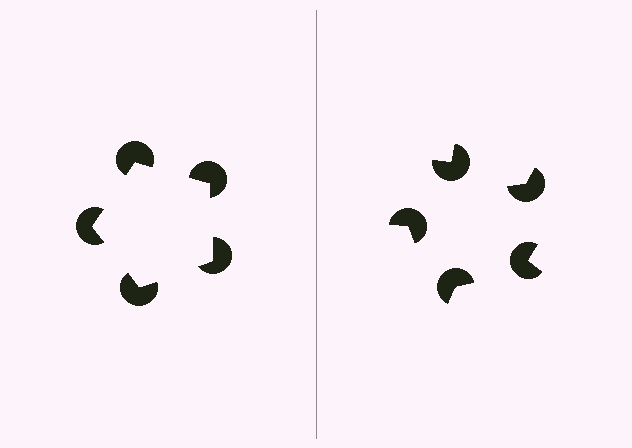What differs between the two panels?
The pac-man discs are positioned identically on both sides; only the wedge orientations differ. On the left they align to a pentagon; on the right they are misaligned.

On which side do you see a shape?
An illusory pentagon appears on the left side. On the right side the wedge cuts are rotated, so no coherent shape forms.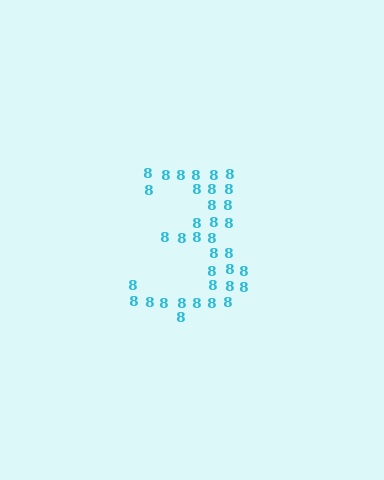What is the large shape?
The large shape is the digit 3.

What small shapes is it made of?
It is made of small digit 8's.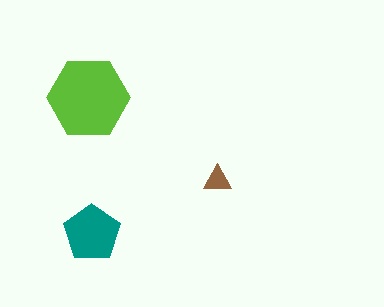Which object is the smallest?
The brown triangle.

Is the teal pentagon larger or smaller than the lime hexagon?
Smaller.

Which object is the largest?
The lime hexagon.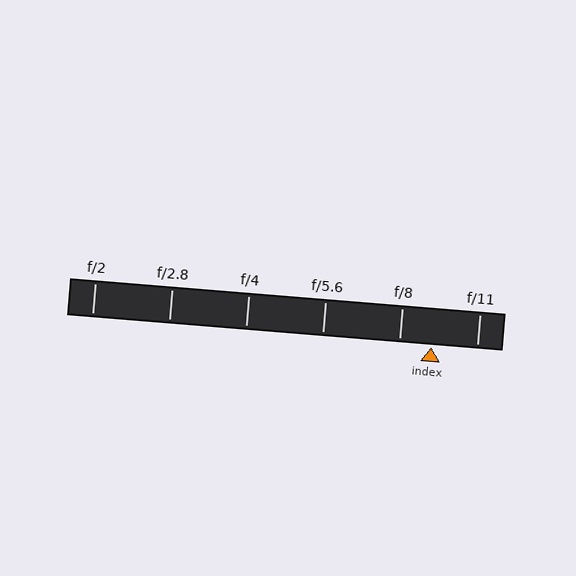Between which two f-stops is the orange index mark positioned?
The index mark is between f/8 and f/11.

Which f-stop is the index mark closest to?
The index mark is closest to f/8.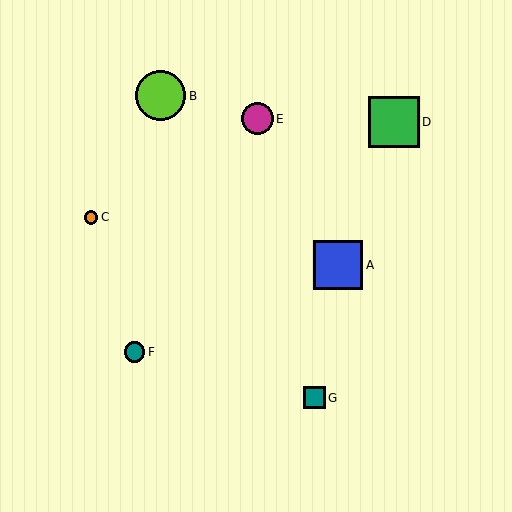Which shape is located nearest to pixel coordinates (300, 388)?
The teal square (labeled G) at (314, 398) is nearest to that location.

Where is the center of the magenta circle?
The center of the magenta circle is at (257, 119).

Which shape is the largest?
The green square (labeled D) is the largest.